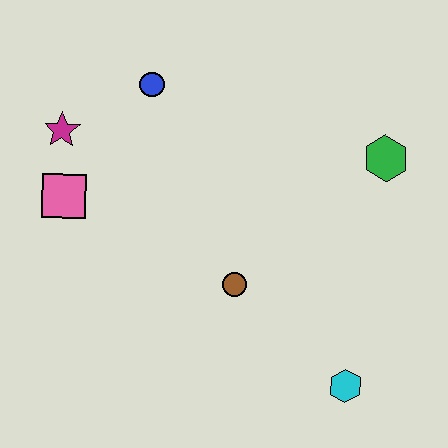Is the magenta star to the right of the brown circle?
No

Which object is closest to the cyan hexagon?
The brown circle is closest to the cyan hexagon.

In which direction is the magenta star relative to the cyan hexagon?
The magenta star is to the left of the cyan hexagon.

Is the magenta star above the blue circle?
No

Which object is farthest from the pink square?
The cyan hexagon is farthest from the pink square.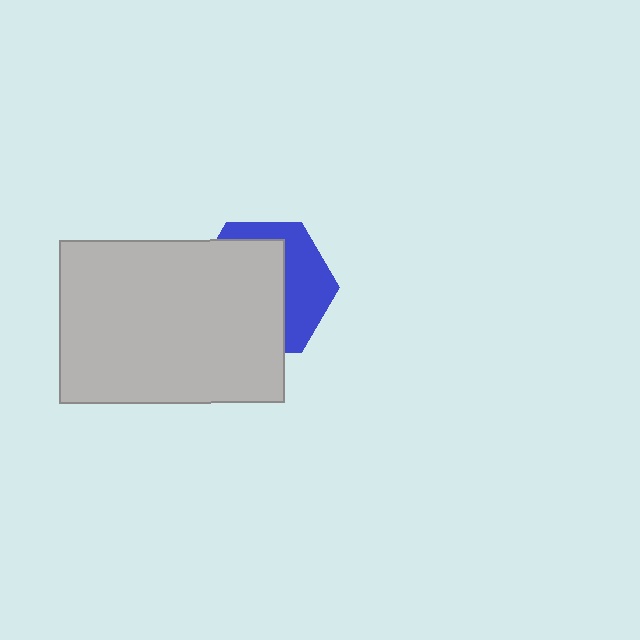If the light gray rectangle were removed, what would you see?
You would see the complete blue hexagon.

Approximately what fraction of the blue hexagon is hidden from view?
Roughly 61% of the blue hexagon is hidden behind the light gray rectangle.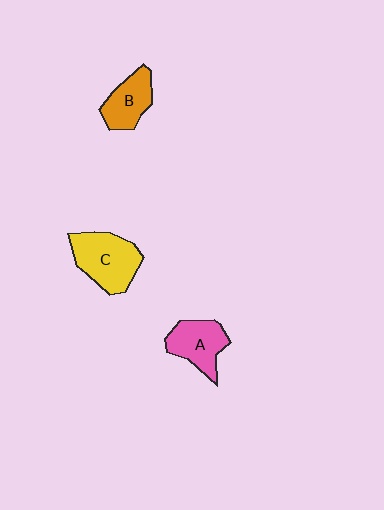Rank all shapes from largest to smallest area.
From largest to smallest: C (yellow), A (pink), B (orange).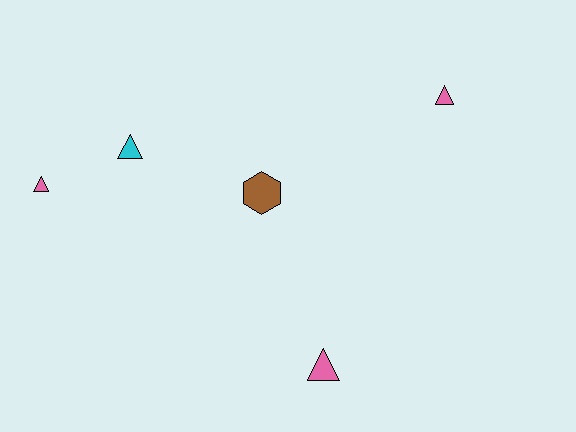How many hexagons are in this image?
There is 1 hexagon.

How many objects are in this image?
There are 5 objects.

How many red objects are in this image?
There are no red objects.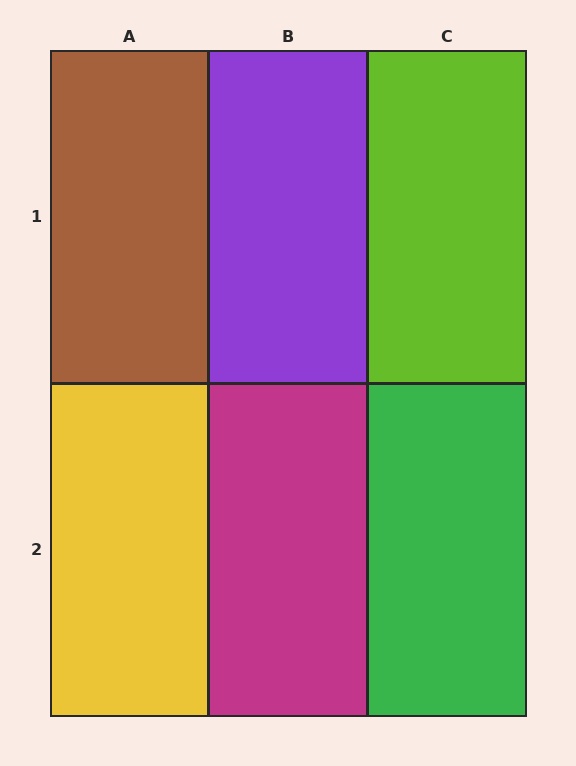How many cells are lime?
1 cell is lime.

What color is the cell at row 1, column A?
Brown.